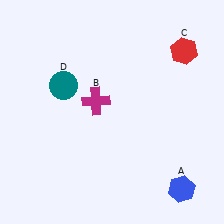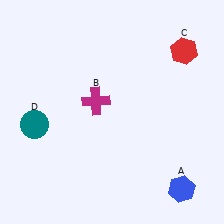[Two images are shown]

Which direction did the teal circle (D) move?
The teal circle (D) moved down.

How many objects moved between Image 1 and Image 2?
1 object moved between the two images.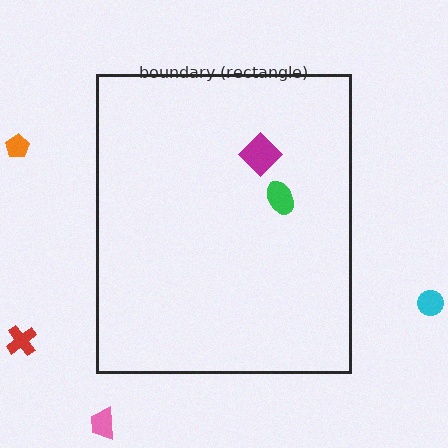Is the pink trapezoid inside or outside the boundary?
Outside.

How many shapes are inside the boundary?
2 inside, 4 outside.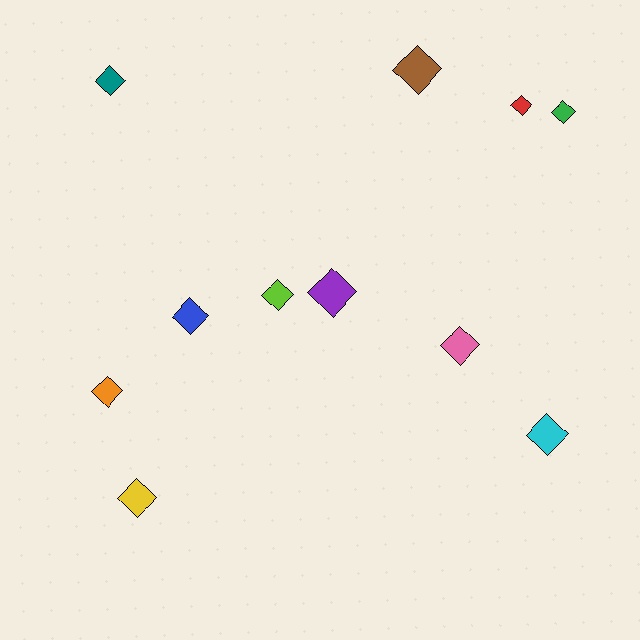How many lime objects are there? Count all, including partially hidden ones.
There is 1 lime object.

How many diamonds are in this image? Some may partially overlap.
There are 11 diamonds.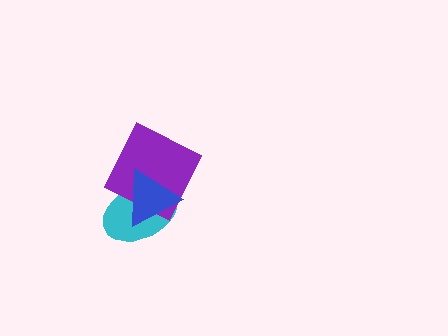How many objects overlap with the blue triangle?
2 objects overlap with the blue triangle.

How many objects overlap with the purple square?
2 objects overlap with the purple square.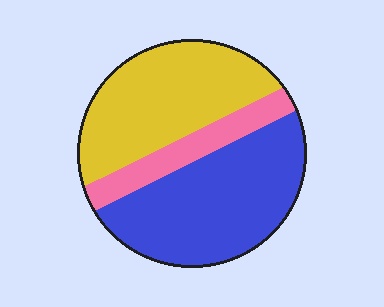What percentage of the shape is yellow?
Yellow covers about 40% of the shape.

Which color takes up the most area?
Blue, at roughly 45%.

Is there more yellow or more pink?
Yellow.